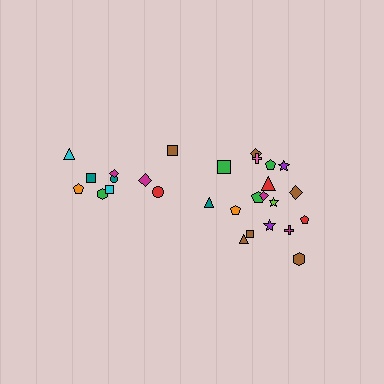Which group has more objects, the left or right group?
The right group.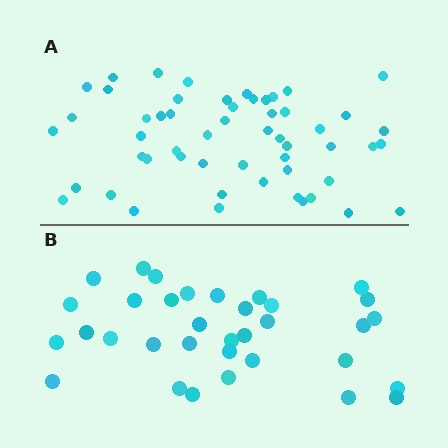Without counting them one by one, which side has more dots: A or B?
Region A (the top region) has more dots.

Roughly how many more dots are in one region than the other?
Region A has approximately 20 more dots than region B.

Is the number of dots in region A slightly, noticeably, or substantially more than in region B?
Region A has substantially more. The ratio is roughly 1.6 to 1.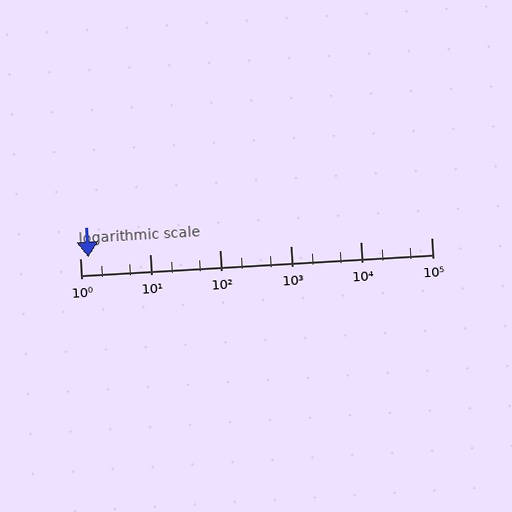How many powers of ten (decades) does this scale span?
The scale spans 5 decades, from 1 to 100000.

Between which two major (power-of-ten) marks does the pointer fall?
The pointer is between 1 and 10.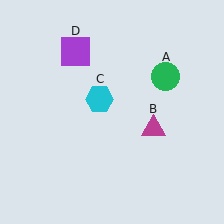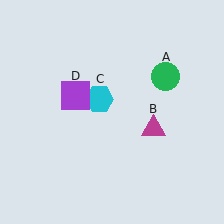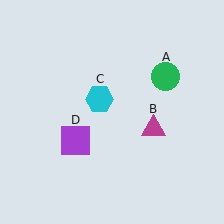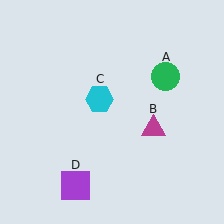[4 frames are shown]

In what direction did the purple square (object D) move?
The purple square (object D) moved down.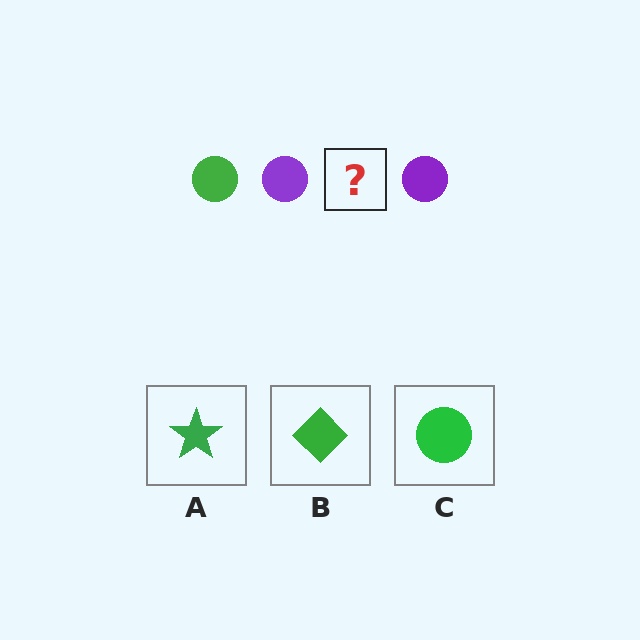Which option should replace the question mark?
Option C.